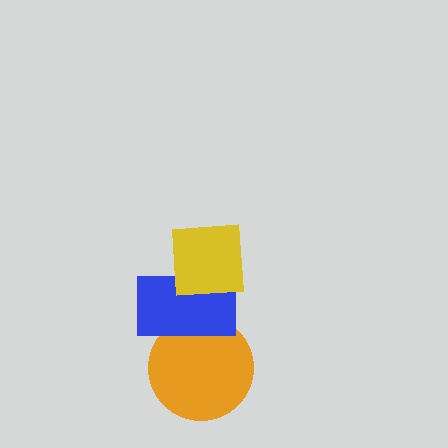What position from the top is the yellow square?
The yellow square is 1st from the top.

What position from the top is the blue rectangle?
The blue rectangle is 2nd from the top.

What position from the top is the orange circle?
The orange circle is 3rd from the top.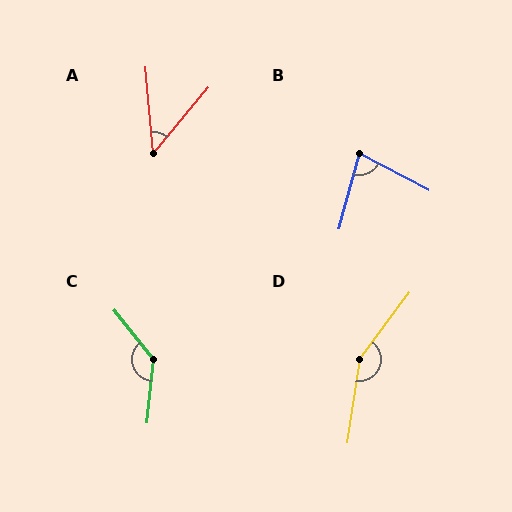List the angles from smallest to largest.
A (45°), B (77°), C (135°), D (151°).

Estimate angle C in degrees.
Approximately 135 degrees.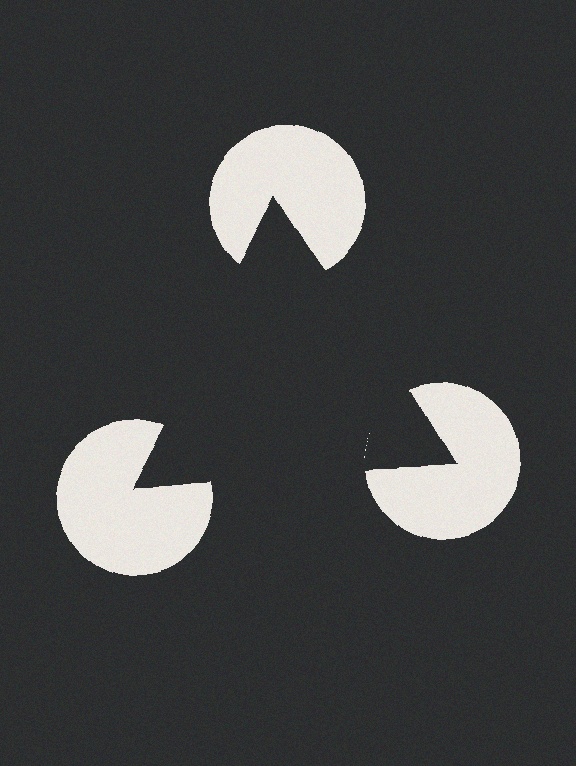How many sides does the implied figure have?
3 sides.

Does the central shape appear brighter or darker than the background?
It typically appears slightly darker than the background, even though no actual brightness change is drawn.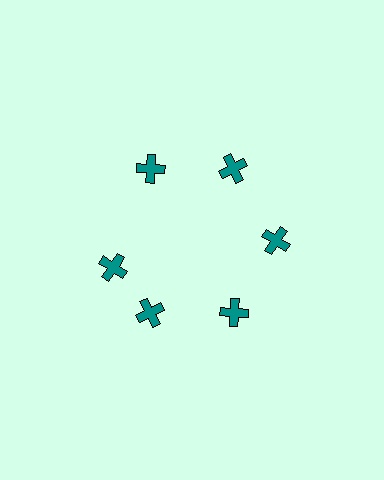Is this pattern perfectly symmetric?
No. The 6 teal crosses are arranged in a ring, but one element near the 9 o'clock position is rotated out of alignment along the ring, breaking the 6-fold rotational symmetry.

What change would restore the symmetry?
The symmetry would be restored by rotating it back into even spacing with its neighbors so that all 6 crosses sit at equal angles and equal distance from the center.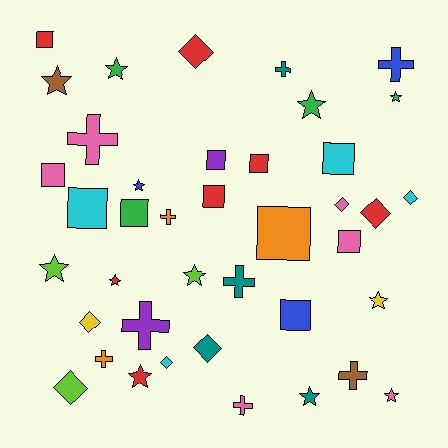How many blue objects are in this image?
There are 3 blue objects.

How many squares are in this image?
There are 11 squares.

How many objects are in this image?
There are 40 objects.